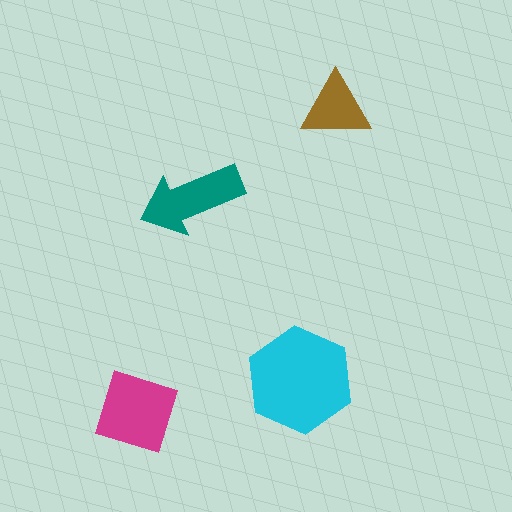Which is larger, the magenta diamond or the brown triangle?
The magenta diamond.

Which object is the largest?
The cyan hexagon.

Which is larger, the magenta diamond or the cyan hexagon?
The cyan hexagon.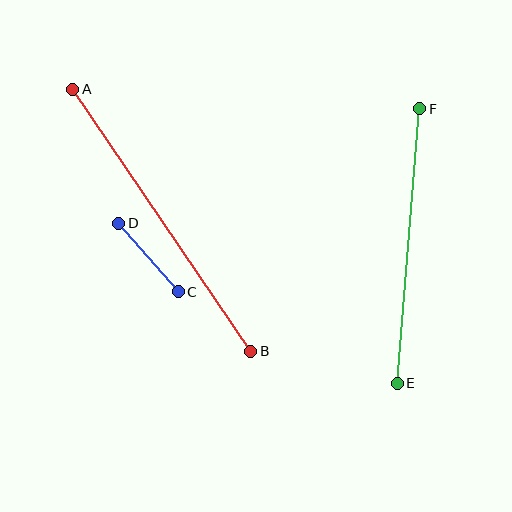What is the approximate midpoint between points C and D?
The midpoint is at approximately (148, 258) pixels.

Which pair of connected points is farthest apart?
Points A and B are farthest apart.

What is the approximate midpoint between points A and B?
The midpoint is at approximately (162, 220) pixels.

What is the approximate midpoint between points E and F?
The midpoint is at approximately (408, 246) pixels.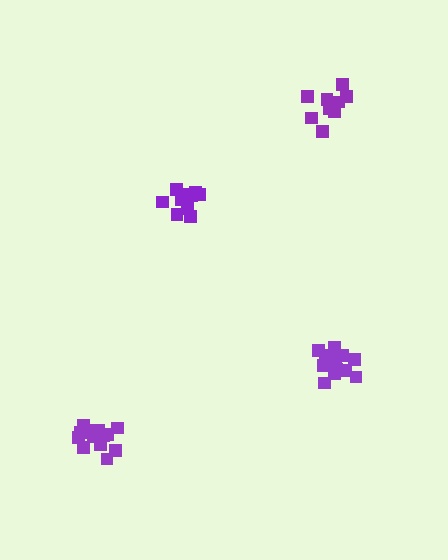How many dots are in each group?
Group 1: 15 dots, Group 2: 10 dots, Group 3: 10 dots, Group 4: 13 dots (48 total).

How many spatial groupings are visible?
There are 4 spatial groupings.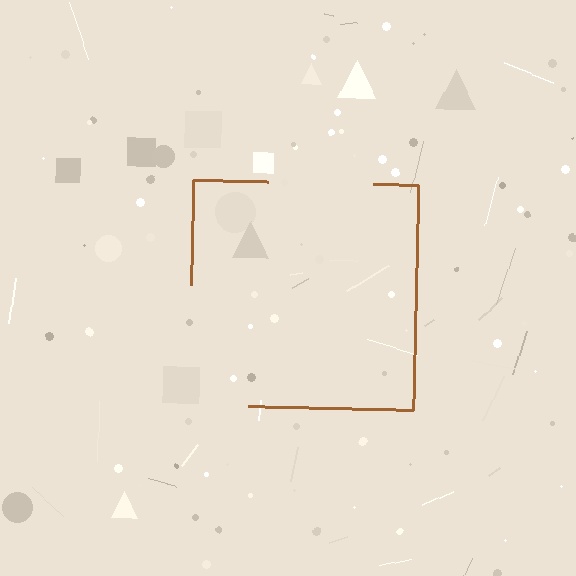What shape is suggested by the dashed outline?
The dashed outline suggests a square.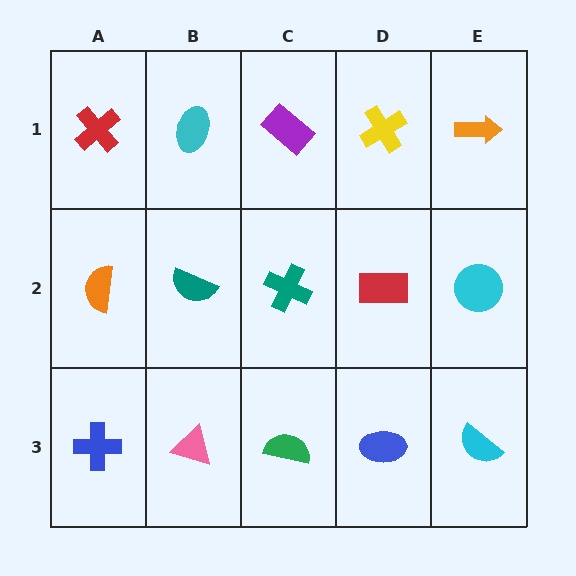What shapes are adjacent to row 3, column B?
A teal semicircle (row 2, column B), a blue cross (row 3, column A), a green semicircle (row 3, column C).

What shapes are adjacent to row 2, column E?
An orange arrow (row 1, column E), a cyan semicircle (row 3, column E), a red rectangle (row 2, column D).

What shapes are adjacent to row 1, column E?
A cyan circle (row 2, column E), a yellow cross (row 1, column D).